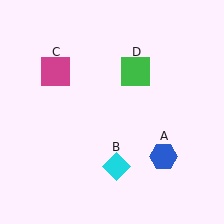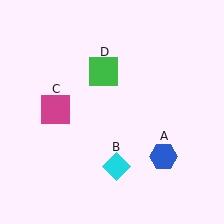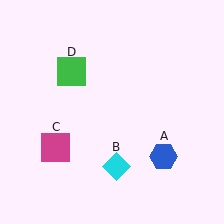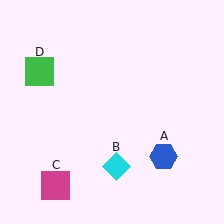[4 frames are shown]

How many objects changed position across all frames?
2 objects changed position: magenta square (object C), green square (object D).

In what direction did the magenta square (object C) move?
The magenta square (object C) moved down.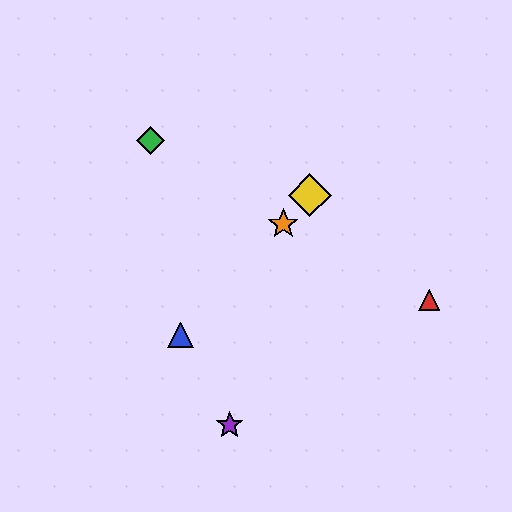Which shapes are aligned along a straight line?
The blue triangle, the yellow diamond, the orange star are aligned along a straight line.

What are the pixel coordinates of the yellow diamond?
The yellow diamond is at (310, 195).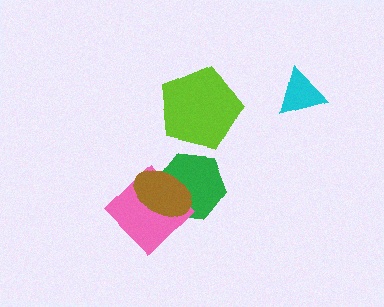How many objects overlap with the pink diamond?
2 objects overlap with the pink diamond.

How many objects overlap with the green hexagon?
2 objects overlap with the green hexagon.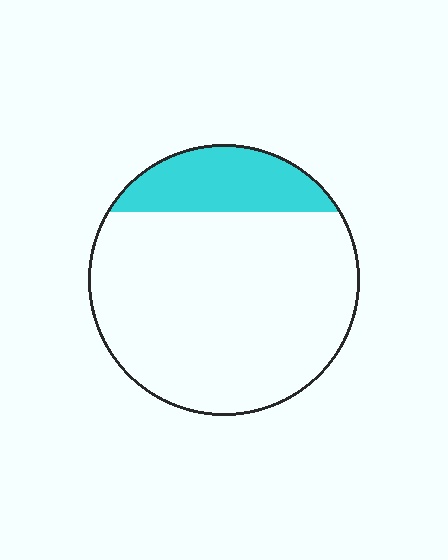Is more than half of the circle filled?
No.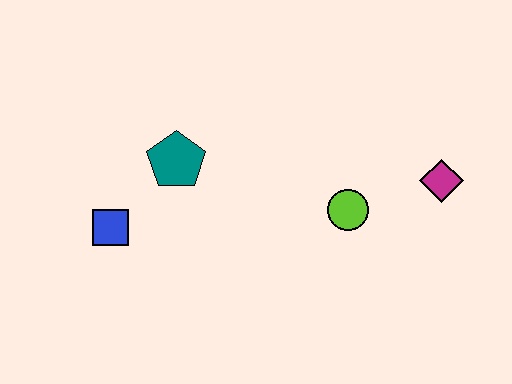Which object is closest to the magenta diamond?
The lime circle is closest to the magenta diamond.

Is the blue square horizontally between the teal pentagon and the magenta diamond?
No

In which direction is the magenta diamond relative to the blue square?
The magenta diamond is to the right of the blue square.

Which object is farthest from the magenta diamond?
The blue square is farthest from the magenta diamond.